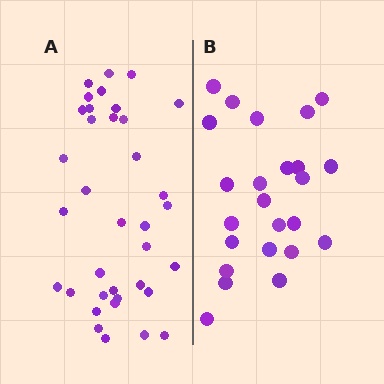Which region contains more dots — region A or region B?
Region A (the left region) has more dots.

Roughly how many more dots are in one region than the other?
Region A has roughly 12 or so more dots than region B.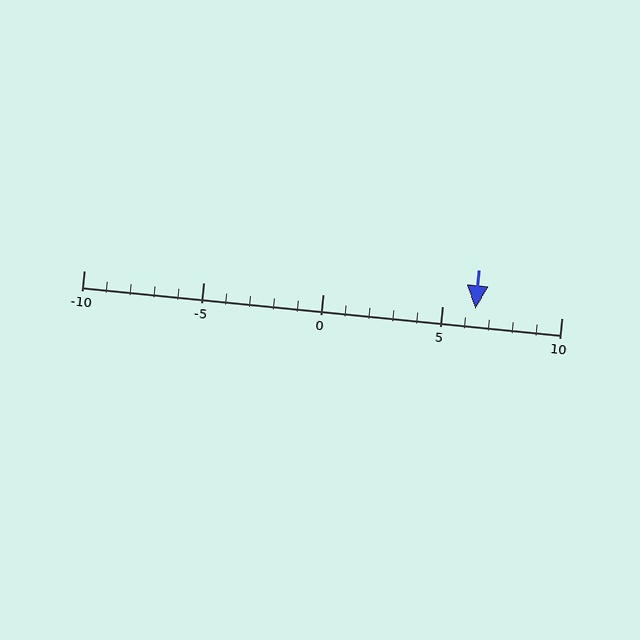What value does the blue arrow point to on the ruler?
The blue arrow points to approximately 6.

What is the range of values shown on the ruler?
The ruler shows values from -10 to 10.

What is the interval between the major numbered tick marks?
The major tick marks are spaced 5 units apart.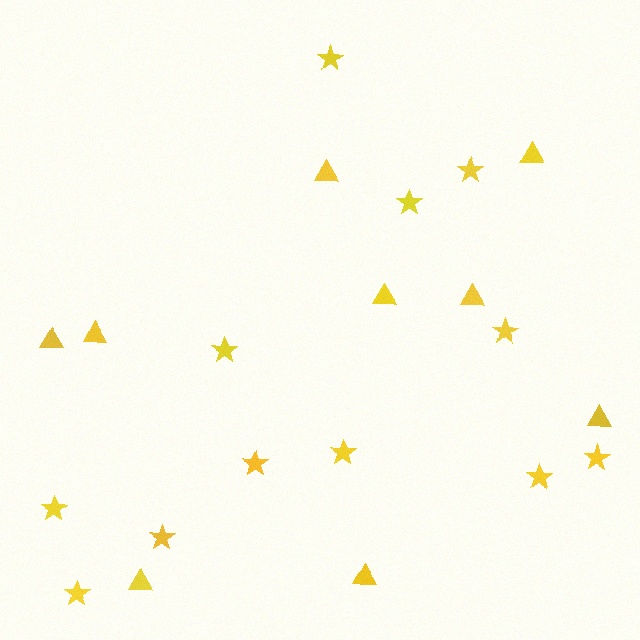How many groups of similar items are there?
There are 2 groups: one group of triangles (9) and one group of stars (12).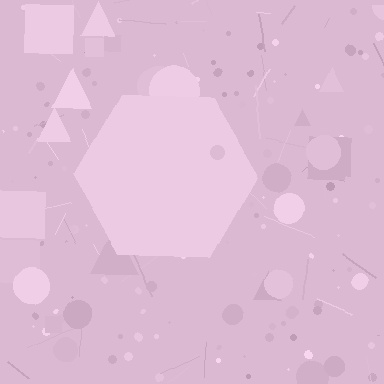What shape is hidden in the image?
A hexagon is hidden in the image.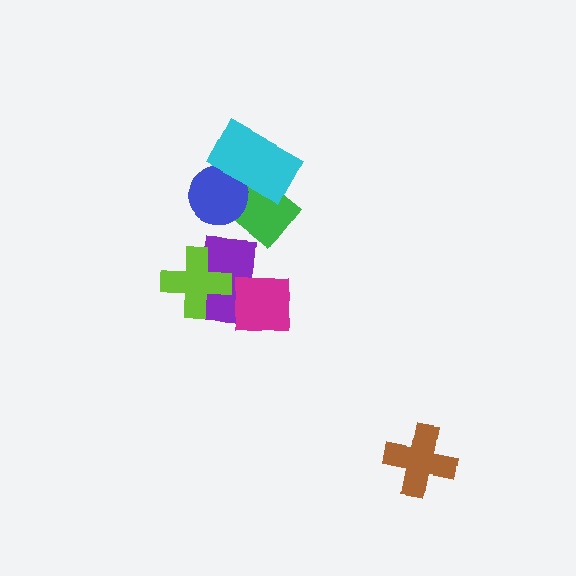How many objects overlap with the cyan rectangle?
2 objects overlap with the cyan rectangle.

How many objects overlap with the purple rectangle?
2 objects overlap with the purple rectangle.